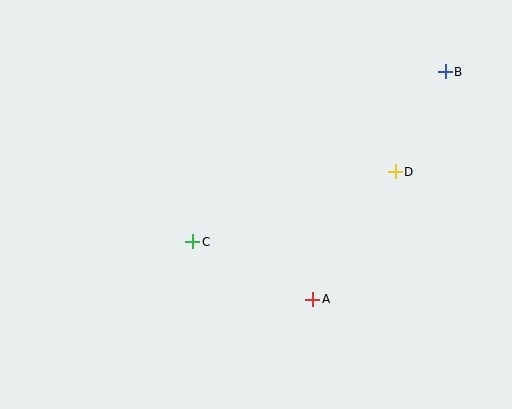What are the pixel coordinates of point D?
Point D is at (395, 172).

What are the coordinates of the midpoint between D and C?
The midpoint between D and C is at (294, 207).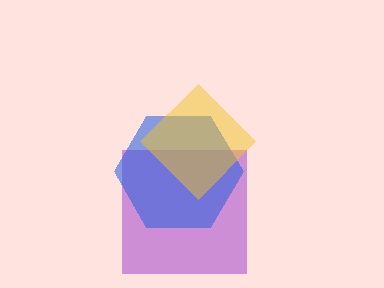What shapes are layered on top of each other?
The layered shapes are: a purple square, a blue hexagon, a yellow diamond.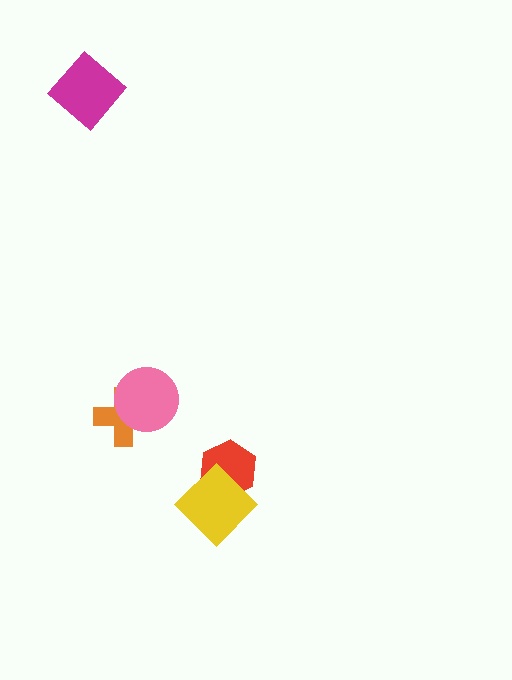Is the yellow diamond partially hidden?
No, no other shape covers it.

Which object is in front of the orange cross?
The pink circle is in front of the orange cross.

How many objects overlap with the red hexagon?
1 object overlaps with the red hexagon.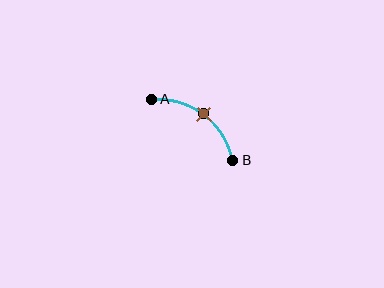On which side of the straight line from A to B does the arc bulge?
The arc bulges above and to the right of the straight line connecting A and B.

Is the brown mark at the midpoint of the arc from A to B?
Yes. The brown mark lies on the arc at equal arc-length from both A and B — it is the arc midpoint.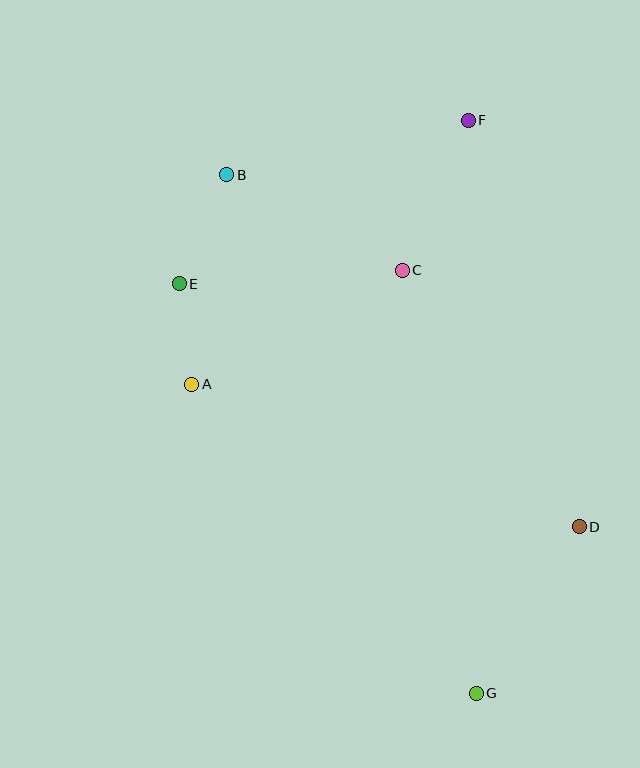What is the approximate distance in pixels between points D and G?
The distance between D and G is approximately 196 pixels.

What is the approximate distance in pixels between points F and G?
The distance between F and G is approximately 573 pixels.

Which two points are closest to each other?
Points A and E are closest to each other.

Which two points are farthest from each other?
Points B and G are farthest from each other.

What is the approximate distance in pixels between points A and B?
The distance between A and B is approximately 212 pixels.